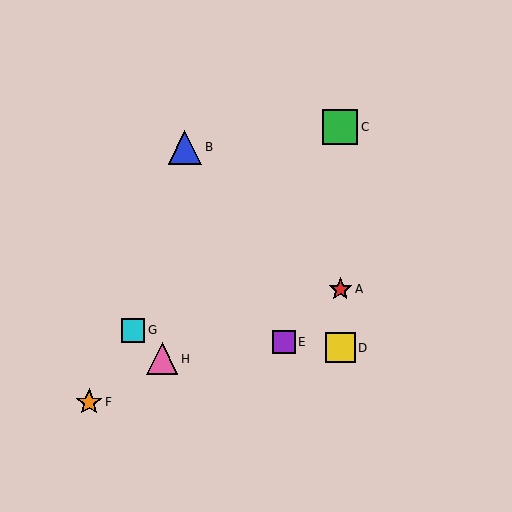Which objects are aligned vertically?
Objects A, C, D are aligned vertically.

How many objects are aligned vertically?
3 objects (A, C, D) are aligned vertically.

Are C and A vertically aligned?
Yes, both are at x≈340.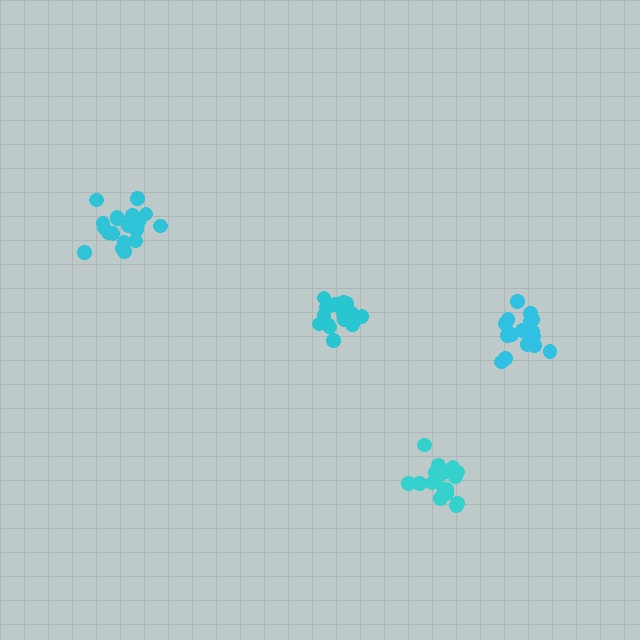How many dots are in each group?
Group 1: 18 dots, Group 2: 20 dots, Group 3: 17 dots, Group 4: 17 dots (72 total).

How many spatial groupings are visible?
There are 4 spatial groupings.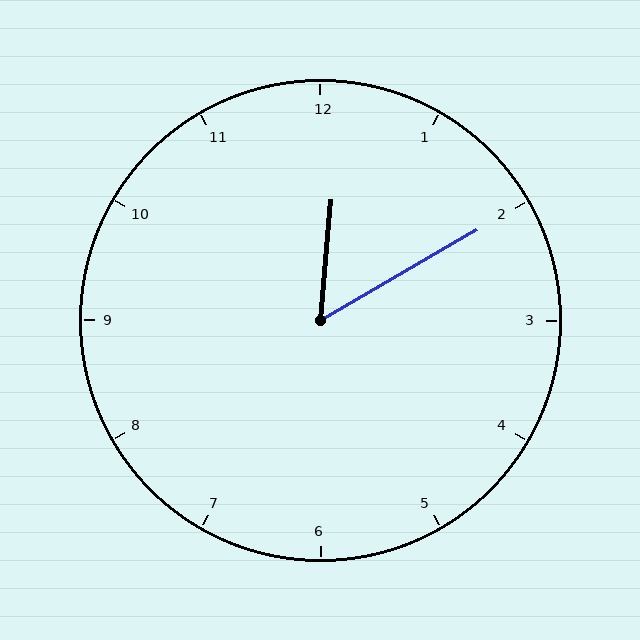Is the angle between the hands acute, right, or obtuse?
It is acute.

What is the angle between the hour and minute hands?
Approximately 55 degrees.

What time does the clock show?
12:10.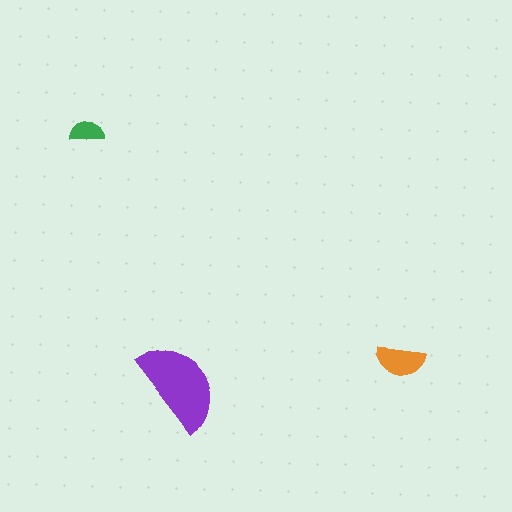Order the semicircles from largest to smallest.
the purple one, the orange one, the green one.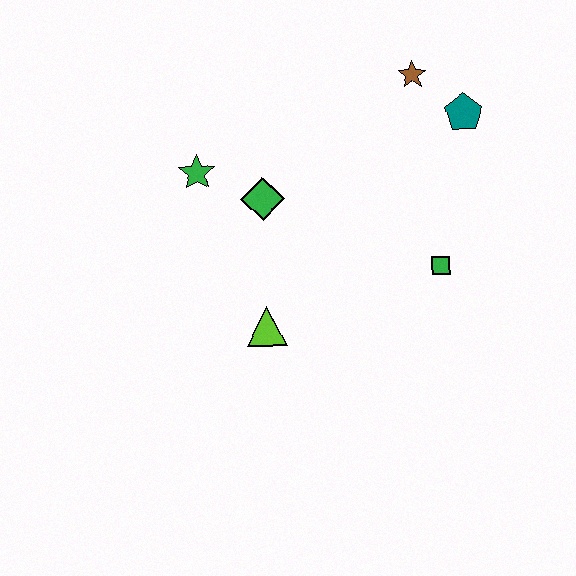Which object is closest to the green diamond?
The green star is closest to the green diamond.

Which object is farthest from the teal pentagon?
The lime triangle is farthest from the teal pentagon.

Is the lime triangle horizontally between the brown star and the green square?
No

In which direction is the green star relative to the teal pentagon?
The green star is to the left of the teal pentagon.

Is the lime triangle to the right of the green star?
Yes